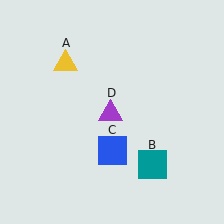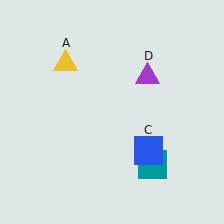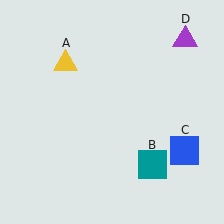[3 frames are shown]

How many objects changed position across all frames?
2 objects changed position: blue square (object C), purple triangle (object D).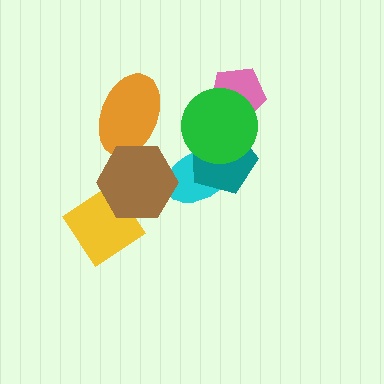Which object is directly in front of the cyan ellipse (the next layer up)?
The teal pentagon is directly in front of the cyan ellipse.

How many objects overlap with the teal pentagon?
2 objects overlap with the teal pentagon.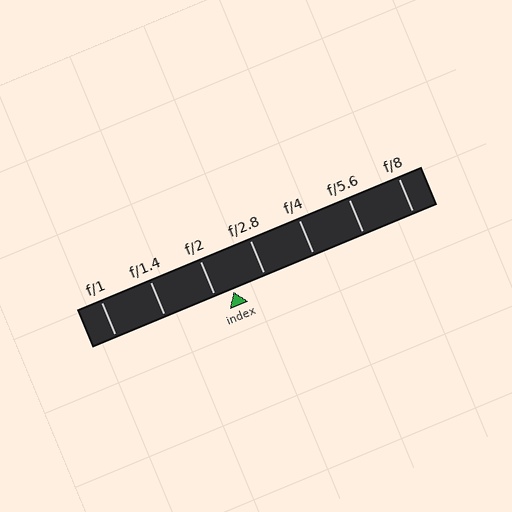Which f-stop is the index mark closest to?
The index mark is closest to f/2.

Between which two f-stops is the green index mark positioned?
The index mark is between f/2 and f/2.8.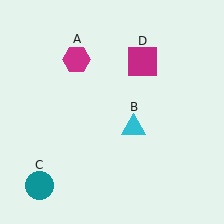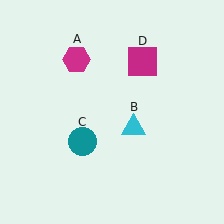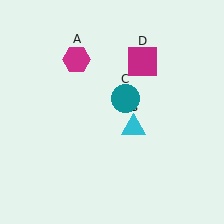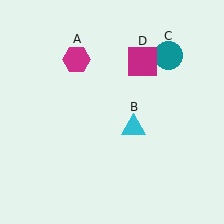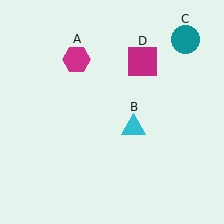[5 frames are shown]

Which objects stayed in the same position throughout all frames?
Magenta hexagon (object A) and cyan triangle (object B) and magenta square (object D) remained stationary.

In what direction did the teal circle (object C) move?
The teal circle (object C) moved up and to the right.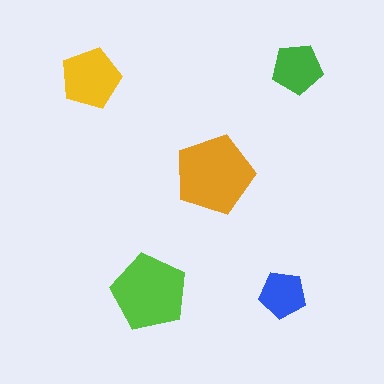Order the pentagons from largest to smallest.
the orange one, the lime one, the yellow one, the green one, the blue one.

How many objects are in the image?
There are 5 objects in the image.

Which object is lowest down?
The blue pentagon is bottommost.